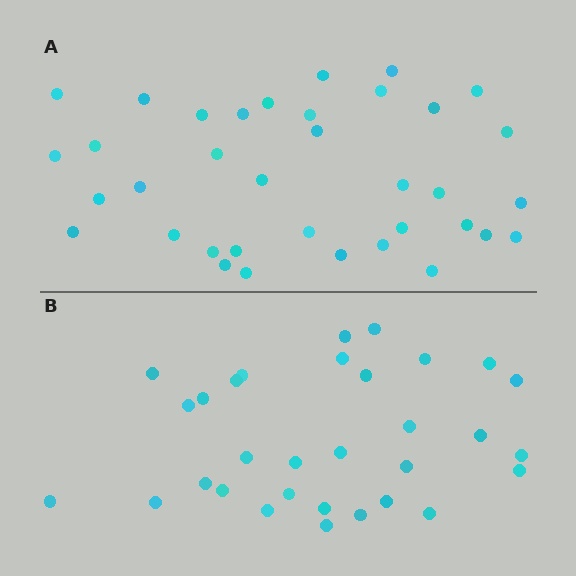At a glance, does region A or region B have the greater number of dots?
Region A (the top region) has more dots.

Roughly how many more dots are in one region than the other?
Region A has about 5 more dots than region B.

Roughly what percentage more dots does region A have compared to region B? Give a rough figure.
About 15% more.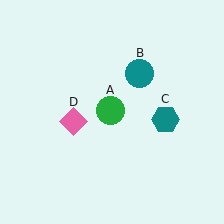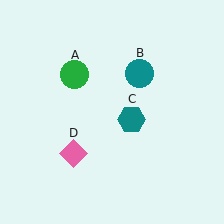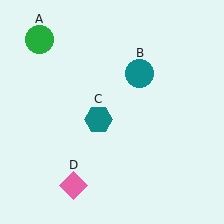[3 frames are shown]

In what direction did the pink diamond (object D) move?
The pink diamond (object D) moved down.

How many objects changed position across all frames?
3 objects changed position: green circle (object A), teal hexagon (object C), pink diamond (object D).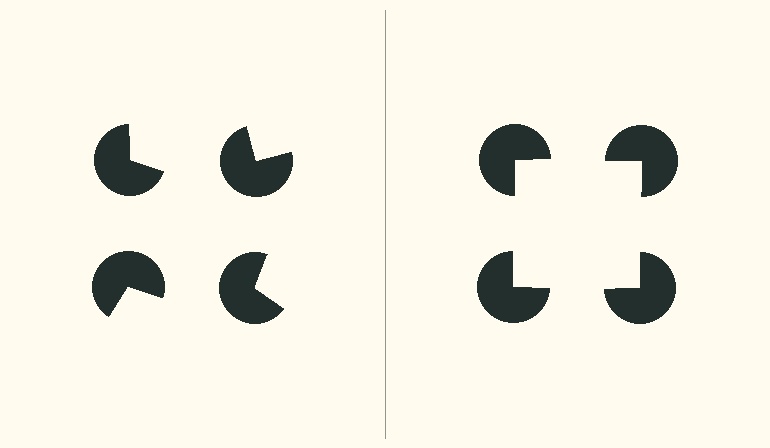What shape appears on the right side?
An illusory square.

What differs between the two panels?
The pac-man discs are positioned identically on both sides; only the wedge orientations differ. On the right they align to a square; on the left they are misaligned.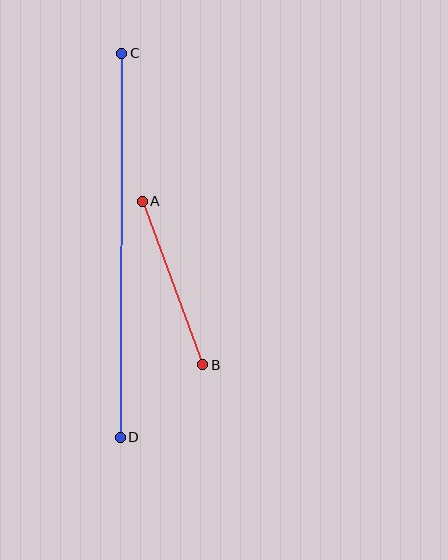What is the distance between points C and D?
The distance is approximately 384 pixels.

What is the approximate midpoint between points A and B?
The midpoint is at approximately (172, 283) pixels.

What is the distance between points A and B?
The distance is approximately 175 pixels.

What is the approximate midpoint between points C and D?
The midpoint is at approximately (121, 245) pixels.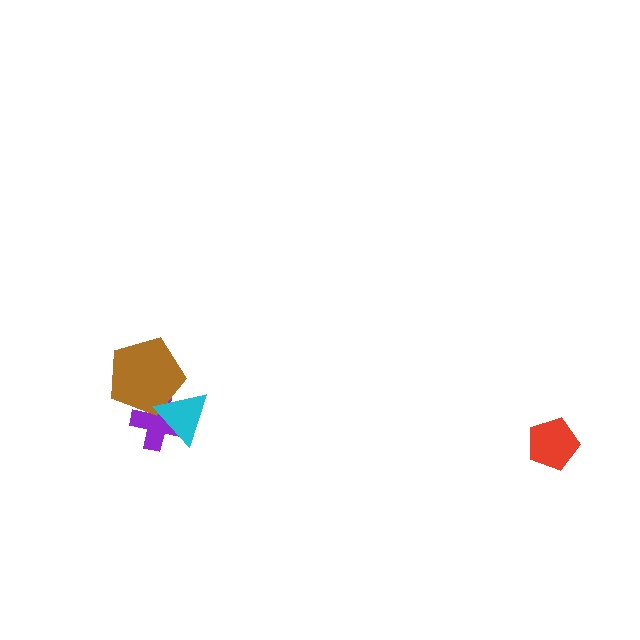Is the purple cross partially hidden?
Yes, it is partially covered by another shape.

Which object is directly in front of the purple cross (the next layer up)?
The brown pentagon is directly in front of the purple cross.